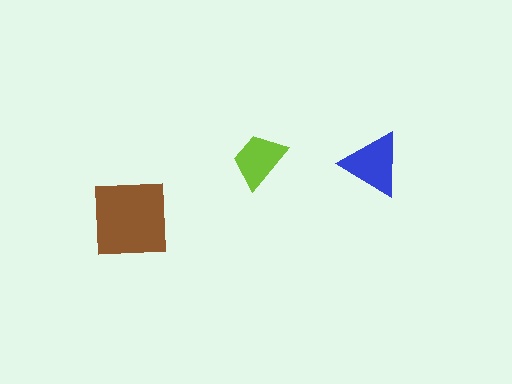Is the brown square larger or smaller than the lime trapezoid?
Larger.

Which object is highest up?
The lime trapezoid is topmost.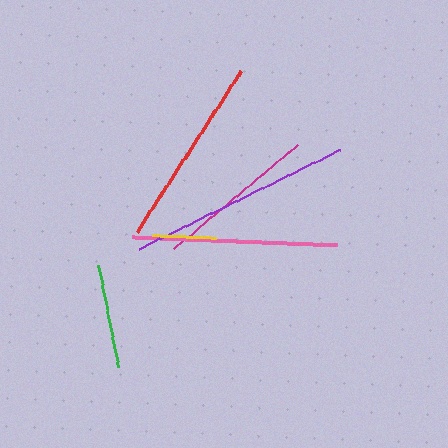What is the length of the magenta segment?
The magenta segment is approximately 162 pixels long.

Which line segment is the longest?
The purple line is the longest at approximately 224 pixels.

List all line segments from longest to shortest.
From longest to shortest: purple, pink, red, magenta, green, yellow.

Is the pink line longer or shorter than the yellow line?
The pink line is longer than the yellow line.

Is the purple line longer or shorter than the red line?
The purple line is longer than the red line.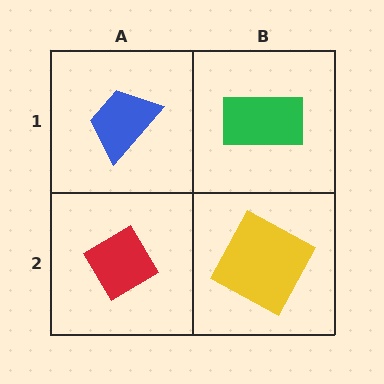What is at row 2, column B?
A yellow square.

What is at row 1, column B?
A green rectangle.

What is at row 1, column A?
A blue trapezoid.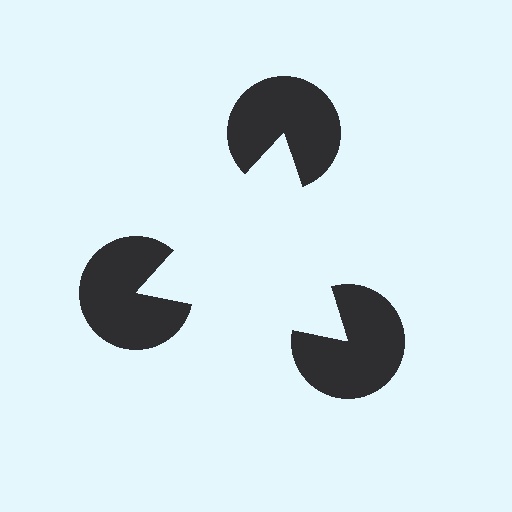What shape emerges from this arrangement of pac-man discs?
An illusory triangle — its edges are inferred from the aligned wedge cuts in the pac-man discs, not physically drawn.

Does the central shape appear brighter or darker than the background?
It typically appears slightly brighter than the background, even though no actual brightness change is drawn.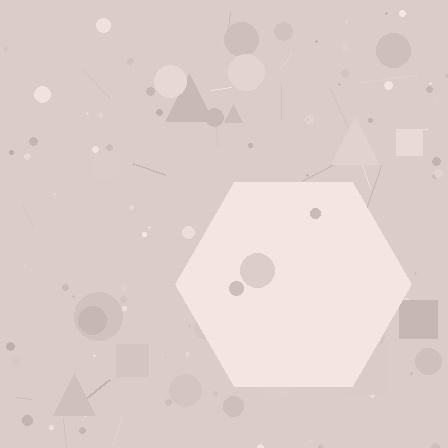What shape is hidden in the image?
A hexagon is hidden in the image.